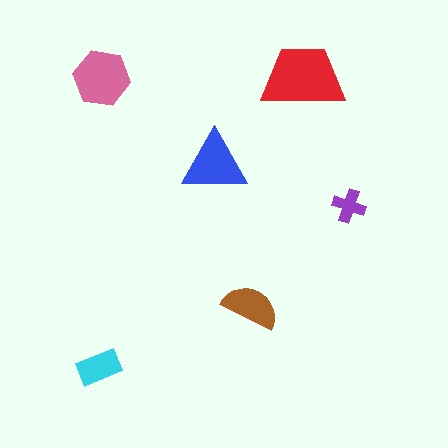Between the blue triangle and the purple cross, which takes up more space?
The blue triangle.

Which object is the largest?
The red trapezoid.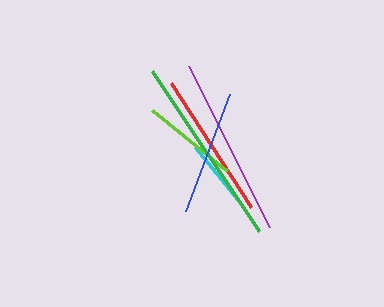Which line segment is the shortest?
The cyan line is the shortest at approximately 74 pixels.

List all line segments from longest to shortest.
From longest to shortest: green, purple, red, blue, lime, cyan.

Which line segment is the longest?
The green line is the longest at approximately 192 pixels.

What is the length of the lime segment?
The lime segment is approximately 96 pixels long.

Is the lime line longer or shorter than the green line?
The green line is longer than the lime line.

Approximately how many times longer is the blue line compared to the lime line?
The blue line is approximately 1.3 times the length of the lime line.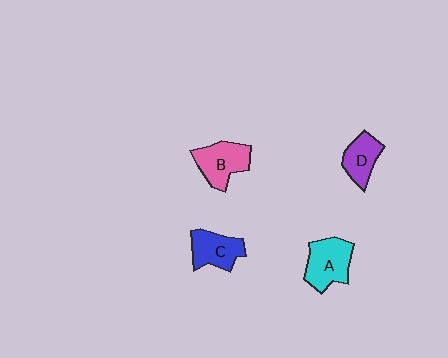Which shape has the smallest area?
Shape D (purple).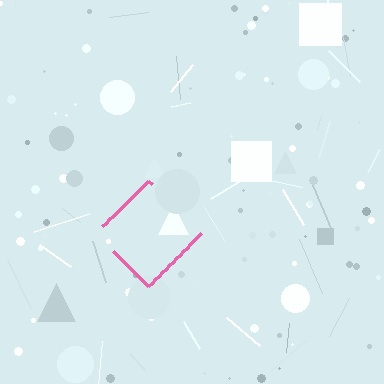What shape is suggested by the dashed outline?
The dashed outline suggests a diamond.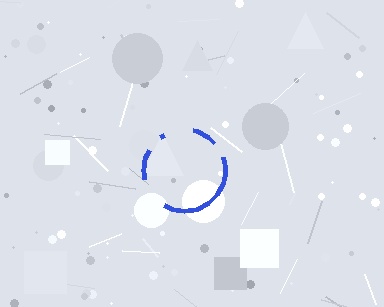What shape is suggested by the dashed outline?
The dashed outline suggests a circle.